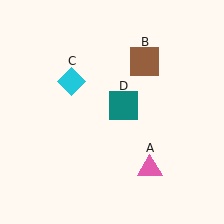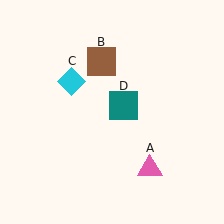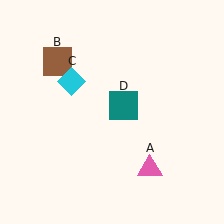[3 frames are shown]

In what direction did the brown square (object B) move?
The brown square (object B) moved left.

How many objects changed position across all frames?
1 object changed position: brown square (object B).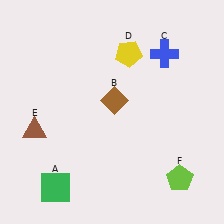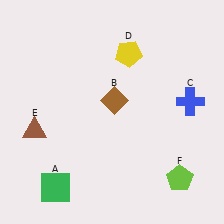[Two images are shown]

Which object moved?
The blue cross (C) moved down.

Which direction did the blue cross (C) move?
The blue cross (C) moved down.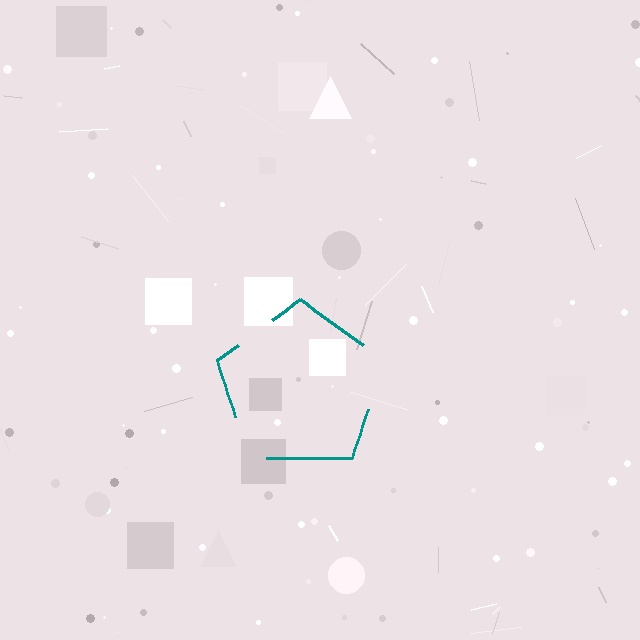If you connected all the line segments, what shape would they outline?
They would outline a pentagon.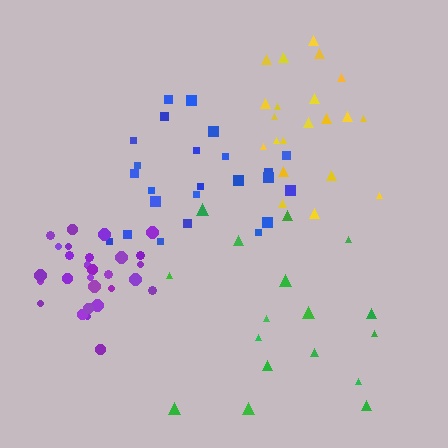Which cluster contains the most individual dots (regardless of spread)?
Purple (29).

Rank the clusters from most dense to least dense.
purple, yellow, blue, green.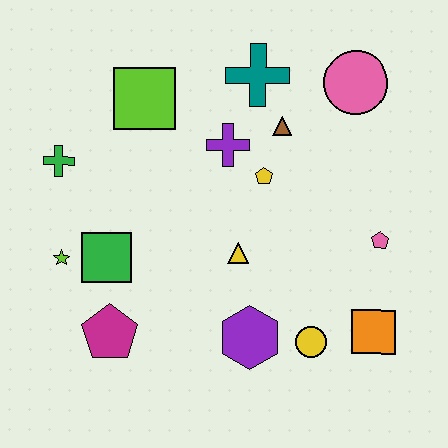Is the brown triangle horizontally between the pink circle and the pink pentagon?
No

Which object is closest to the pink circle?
The brown triangle is closest to the pink circle.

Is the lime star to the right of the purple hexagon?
No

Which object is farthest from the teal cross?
The magenta pentagon is farthest from the teal cross.